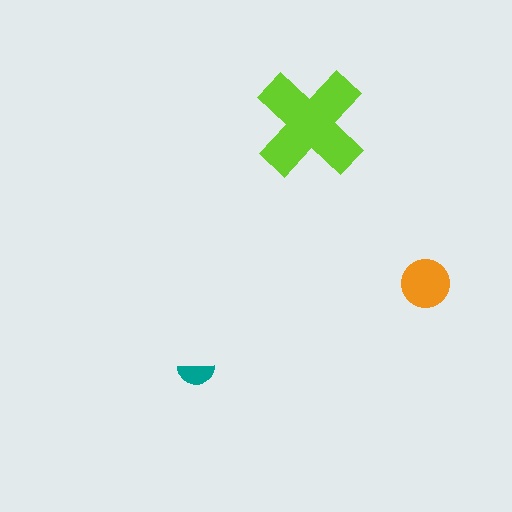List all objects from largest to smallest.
The lime cross, the orange circle, the teal semicircle.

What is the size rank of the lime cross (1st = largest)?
1st.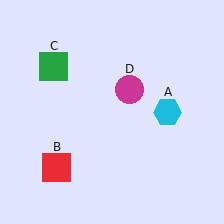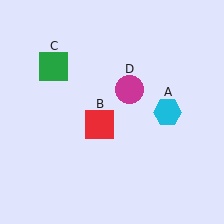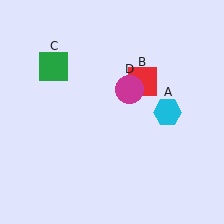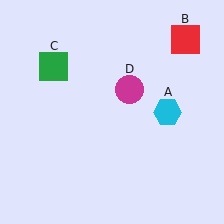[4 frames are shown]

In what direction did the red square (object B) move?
The red square (object B) moved up and to the right.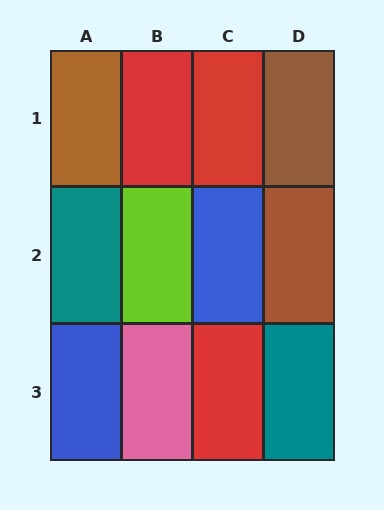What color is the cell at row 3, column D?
Teal.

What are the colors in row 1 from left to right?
Brown, red, red, brown.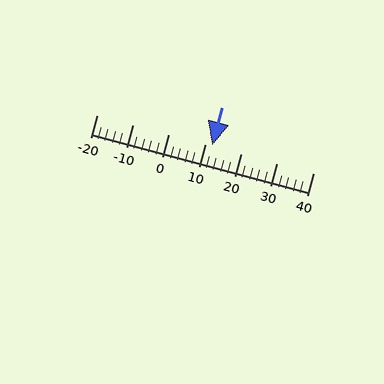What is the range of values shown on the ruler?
The ruler shows values from -20 to 40.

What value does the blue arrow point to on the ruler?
The blue arrow points to approximately 12.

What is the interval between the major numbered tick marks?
The major tick marks are spaced 10 units apart.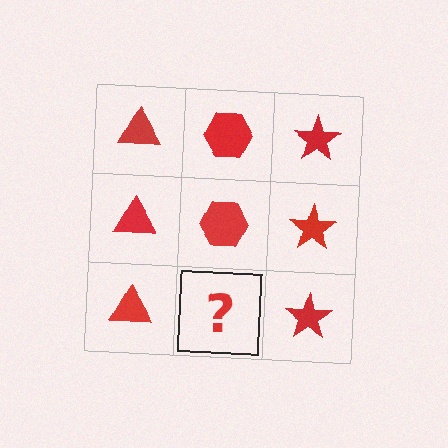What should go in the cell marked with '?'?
The missing cell should contain a red hexagon.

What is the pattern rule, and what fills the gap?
The rule is that each column has a consistent shape. The gap should be filled with a red hexagon.